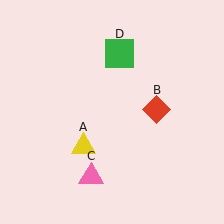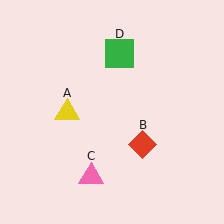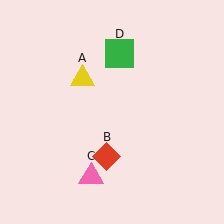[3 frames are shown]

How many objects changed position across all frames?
2 objects changed position: yellow triangle (object A), red diamond (object B).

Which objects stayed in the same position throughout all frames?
Pink triangle (object C) and green square (object D) remained stationary.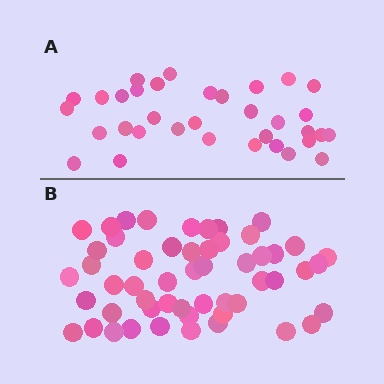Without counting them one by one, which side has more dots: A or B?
Region B (the bottom region) has more dots.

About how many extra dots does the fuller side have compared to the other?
Region B has approximately 20 more dots than region A.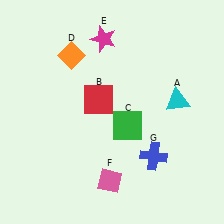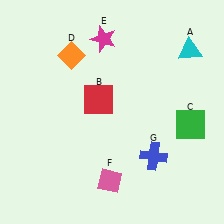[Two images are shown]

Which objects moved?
The objects that moved are: the cyan triangle (A), the green square (C).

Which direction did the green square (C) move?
The green square (C) moved right.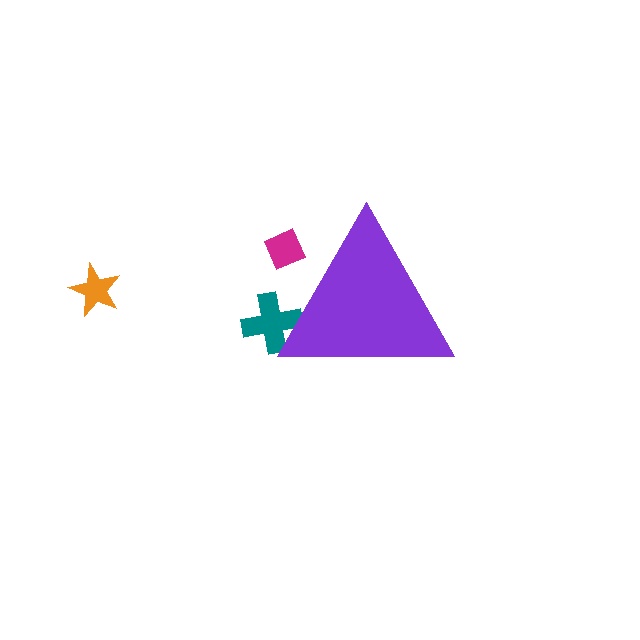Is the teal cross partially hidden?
Yes, the teal cross is partially hidden behind the purple triangle.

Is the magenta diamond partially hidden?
Yes, the magenta diamond is partially hidden behind the purple triangle.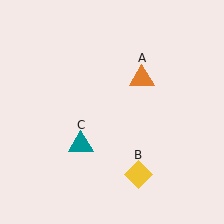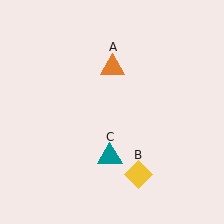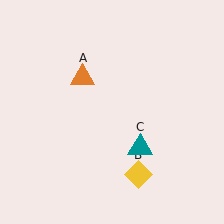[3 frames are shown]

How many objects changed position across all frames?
2 objects changed position: orange triangle (object A), teal triangle (object C).